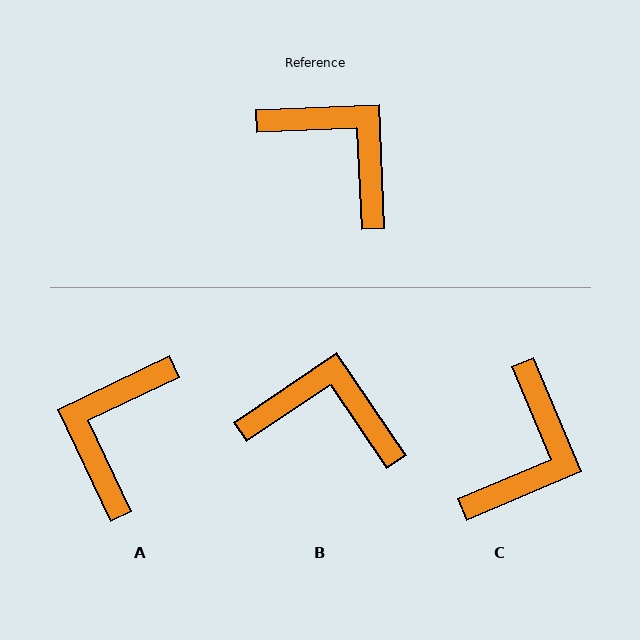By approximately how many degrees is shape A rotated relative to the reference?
Approximately 113 degrees counter-clockwise.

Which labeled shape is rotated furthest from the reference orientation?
A, about 113 degrees away.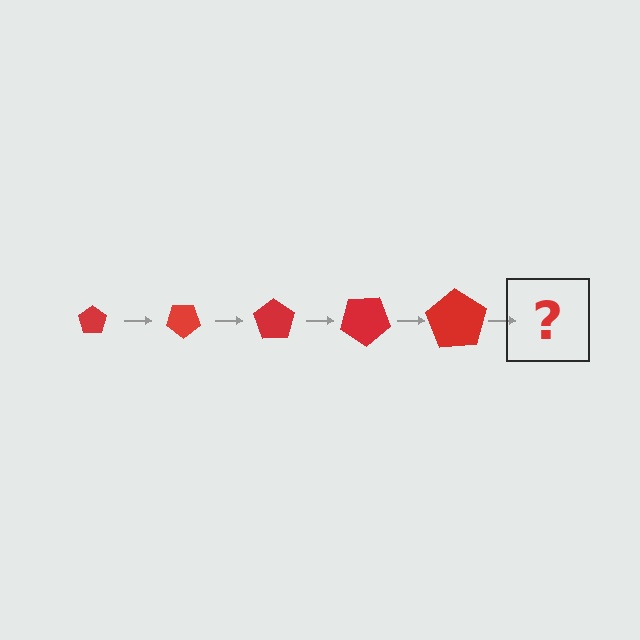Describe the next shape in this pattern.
It should be a pentagon, larger than the previous one and rotated 175 degrees from the start.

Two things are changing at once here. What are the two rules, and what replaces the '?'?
The two rules are that the pentagon grows larger each step and it rotates 35 degrees each step. The '?' should be a pentagon, larger than the previous one and rotated 175 degrees from the start.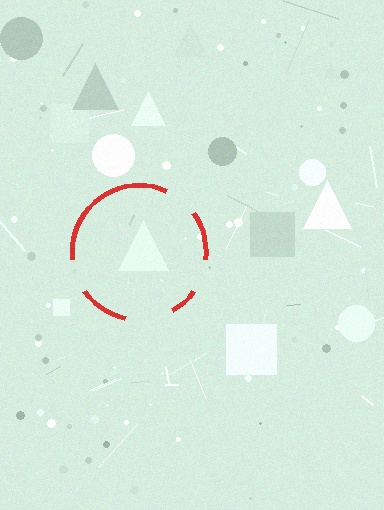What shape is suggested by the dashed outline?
The dashed outline suggests a circle.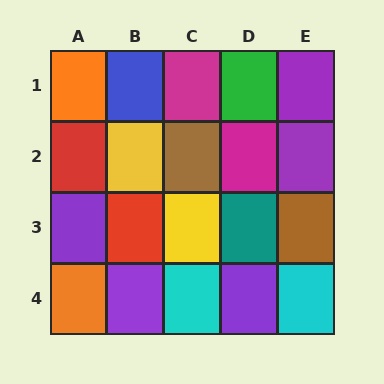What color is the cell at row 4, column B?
Purple.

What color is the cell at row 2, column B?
Yellow.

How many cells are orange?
2 cells are orange.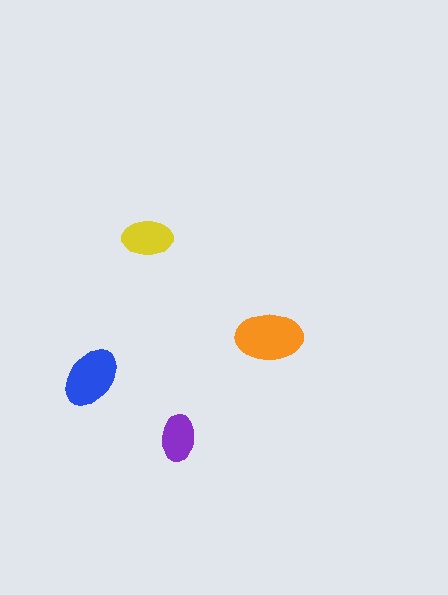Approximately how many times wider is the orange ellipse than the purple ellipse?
About 1.5 times wider.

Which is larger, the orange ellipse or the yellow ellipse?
The orange one.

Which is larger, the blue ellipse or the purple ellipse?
The blue one.